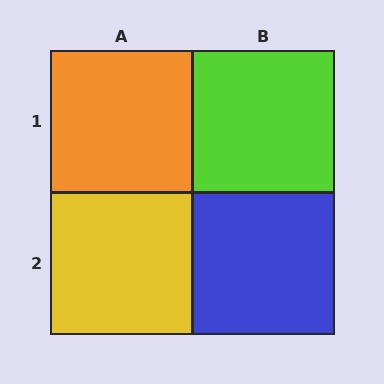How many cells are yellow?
1 cell is yellow.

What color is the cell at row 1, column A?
Orange.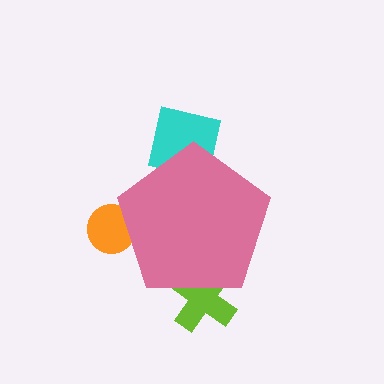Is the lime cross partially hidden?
Yes, the lime cross is partially hidden behind the pink pentagon.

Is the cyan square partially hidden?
Yes, the cyan square is partially hidden behind the pink pentagon.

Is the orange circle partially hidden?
Yes, the orange circle is partially hidden behind the pink pentagon.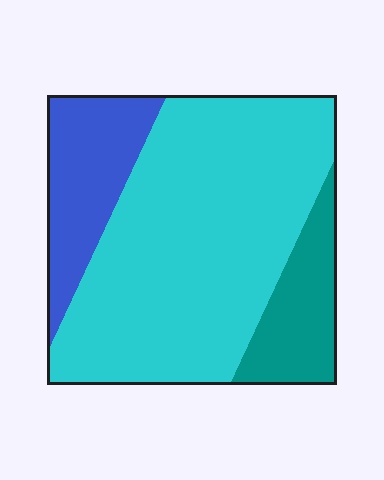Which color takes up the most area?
Cyan, at roughly 65%.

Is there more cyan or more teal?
Cyan.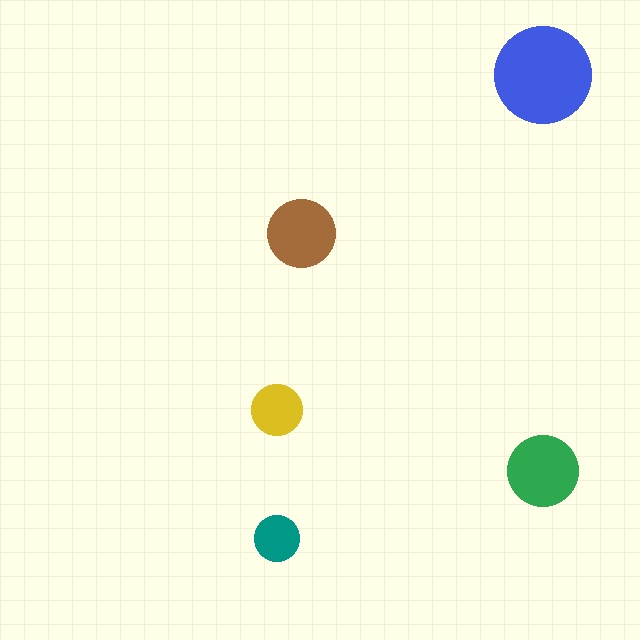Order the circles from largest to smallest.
the blue one, the green one, the brown one, the yellow one, the teal one.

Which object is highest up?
The blue circle is topmost.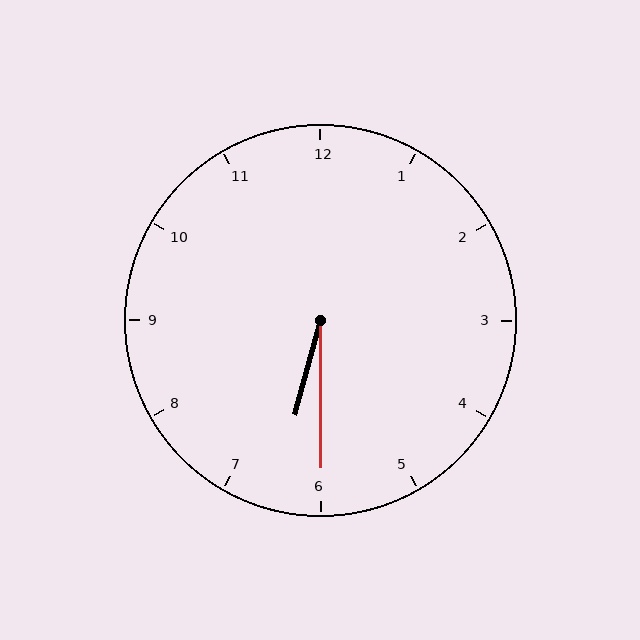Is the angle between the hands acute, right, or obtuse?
It is acute.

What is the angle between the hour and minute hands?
Approximately 15 degrees.